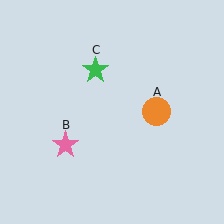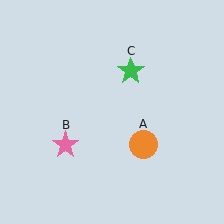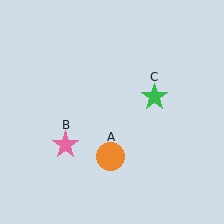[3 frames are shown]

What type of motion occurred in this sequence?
The orange circle (object A), green star (object C) rotated clockwise around the center of the scene.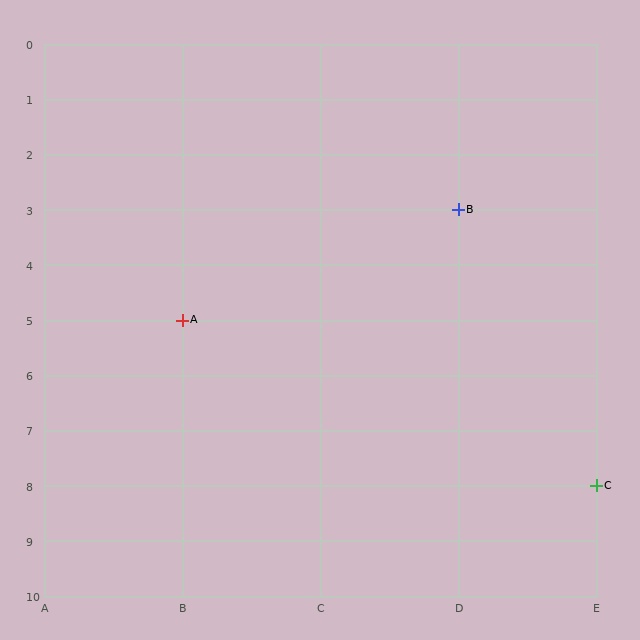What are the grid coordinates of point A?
Point A is at grid coordinates (B, 5).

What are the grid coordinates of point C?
Point C is at grid coordinates (E, 8).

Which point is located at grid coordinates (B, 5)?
Point A is at (B, 5).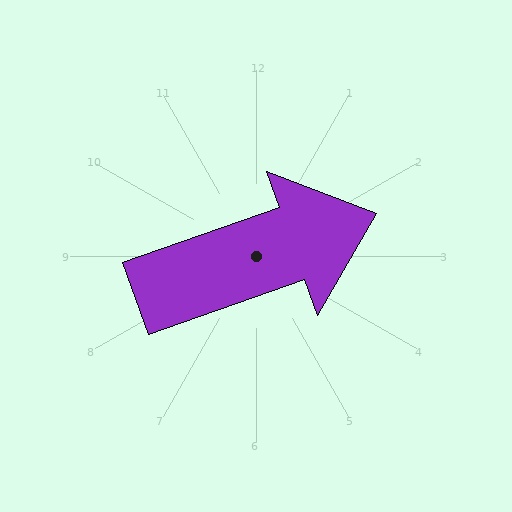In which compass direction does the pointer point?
East.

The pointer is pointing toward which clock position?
Roughly 2 o'clock.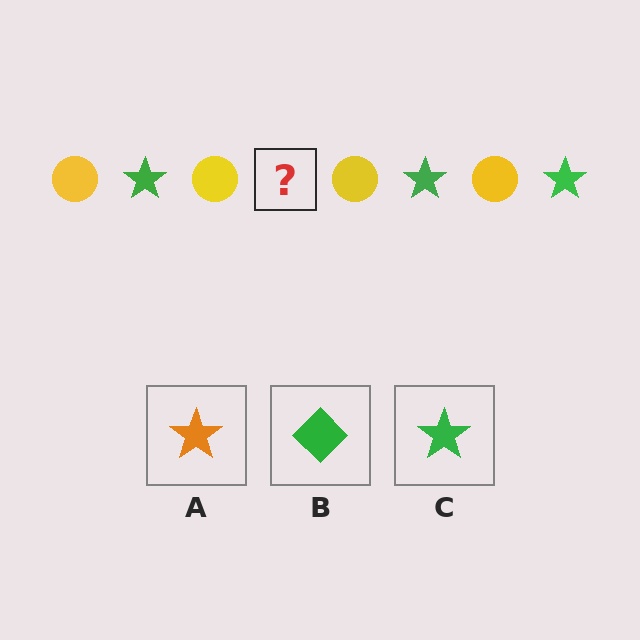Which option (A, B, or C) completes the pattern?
C.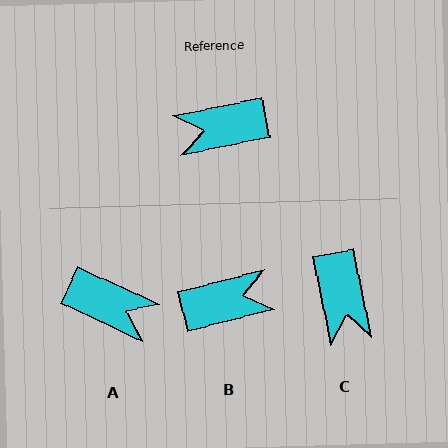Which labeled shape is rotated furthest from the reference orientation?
B, about 178 degrees away.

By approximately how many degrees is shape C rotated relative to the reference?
Approximately 90 degrees counter-clockwise.